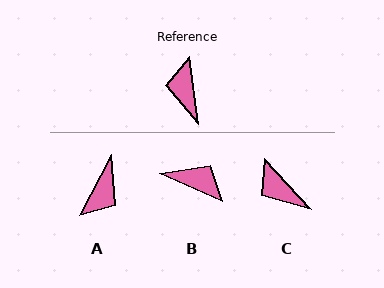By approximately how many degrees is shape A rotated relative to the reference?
Approximately 145 degrees counter-clockwise.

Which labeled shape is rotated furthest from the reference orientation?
A, about 145 degrees away.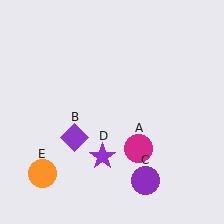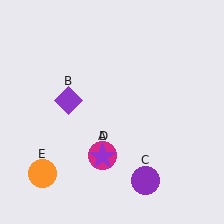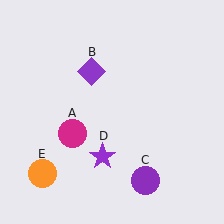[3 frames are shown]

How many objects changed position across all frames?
2 objects changed position: magenta circle (object A), purple diamond (object B).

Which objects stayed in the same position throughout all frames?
Purple circle (object C) and purple star (object D) and orange circle (object E) remained stationary.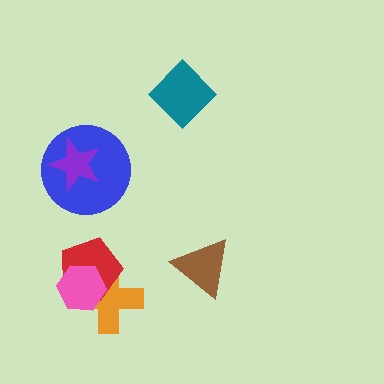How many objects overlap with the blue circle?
1 object overlaps with the blue circle.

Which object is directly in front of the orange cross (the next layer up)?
The red pentagon is directly in front of the orange cross.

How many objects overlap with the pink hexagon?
2 objects overlap with the pink hexagon.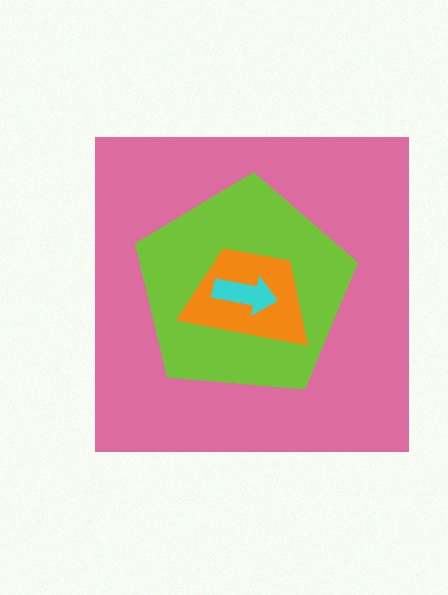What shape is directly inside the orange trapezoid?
The cyan arrow.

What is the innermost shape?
The cyan arrow.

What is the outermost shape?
The pink square.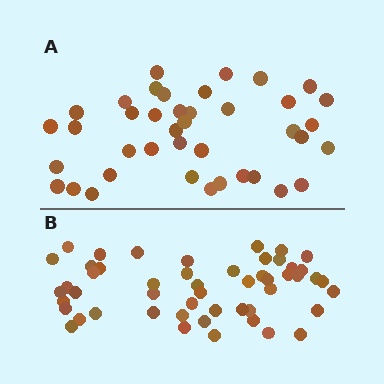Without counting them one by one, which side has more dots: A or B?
Region B (the bottom region) has more dots.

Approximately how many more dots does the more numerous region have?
Region B has roughly 12 or so more dots than region A.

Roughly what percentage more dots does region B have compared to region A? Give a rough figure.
About 30% more.